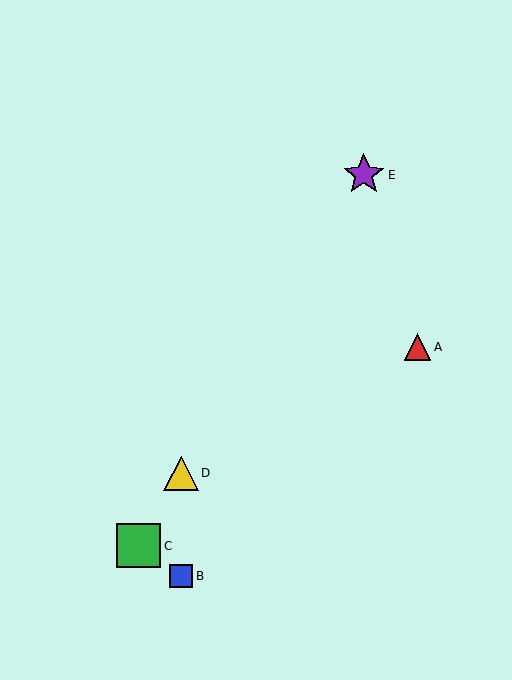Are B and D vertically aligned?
Yes, both are at x≈181.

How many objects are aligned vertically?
2 objects (B, D) are aligned vertically.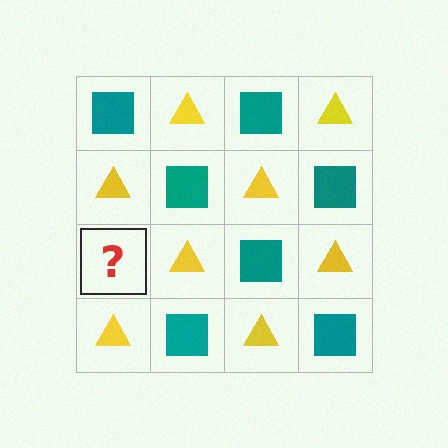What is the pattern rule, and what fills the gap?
The rule is that it alternates teal square and yellow triangle in a checkerboard pattern. The gap should be filled with a teal square.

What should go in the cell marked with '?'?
The missing cell should contain a teal square.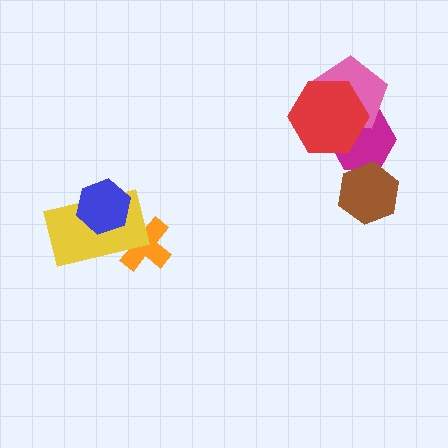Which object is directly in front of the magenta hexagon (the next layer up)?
The brown hexagon is directly in front of the magenta hexagon.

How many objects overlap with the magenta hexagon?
3 objects overlap with the magenta hexagon.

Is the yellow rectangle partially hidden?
Yes, it is partially covered by another shape.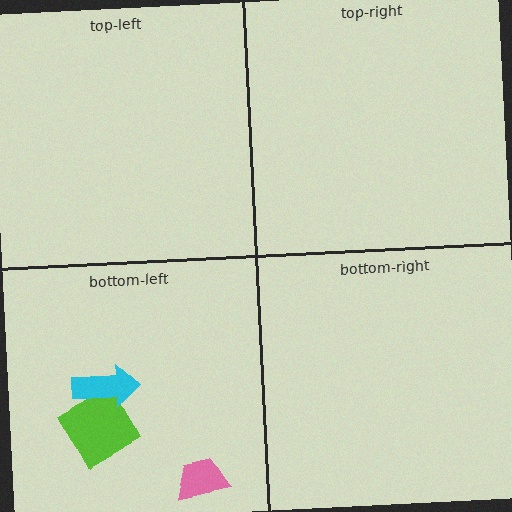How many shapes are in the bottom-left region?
3.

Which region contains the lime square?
The bottom-left region.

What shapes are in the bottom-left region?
The pink trapezoid, the lime square, the cyan arrow.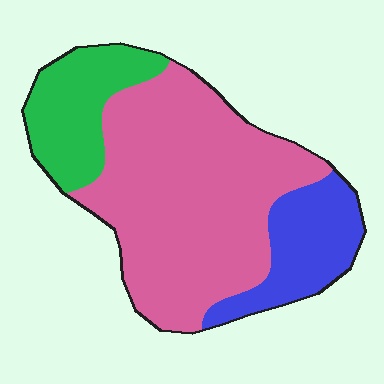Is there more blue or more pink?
Pink.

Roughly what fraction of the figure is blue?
Blue takes up about one sixth (1/6) of the figure.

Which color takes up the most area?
Pink, at roughly 65%.